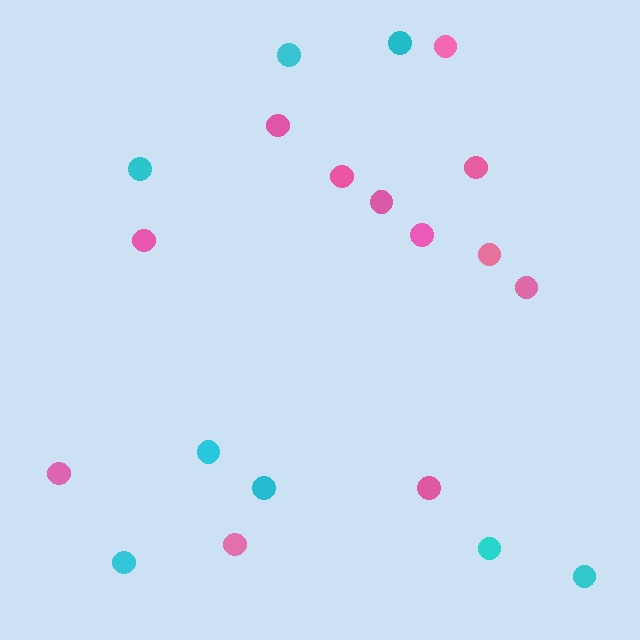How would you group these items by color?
There are 2 groups: one group of pink circles (12) and one group of cyan circles (8).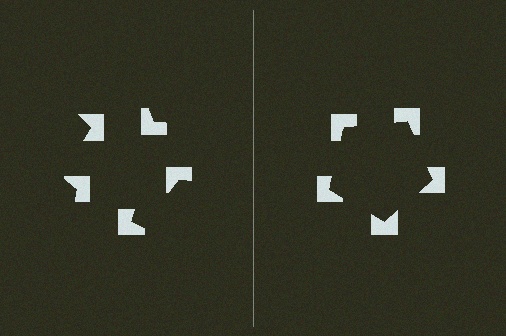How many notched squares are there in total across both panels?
10 — 5 on each side.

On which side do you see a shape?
An illusory pentagon appears on the right side. On the left side the wedge cuts are rotated, so no coherent shape forms.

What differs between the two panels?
The notched squares are positioned identically on both sides; only the wedge orientations differ. On the right they align to a pentagon; on the left they are misaligned.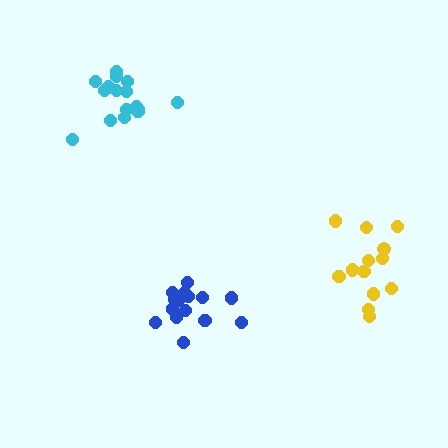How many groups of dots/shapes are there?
There are 3 groups.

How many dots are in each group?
Group 1: 15 dots, Group 2: 13 dots, Group 3: 17 dots (45 total).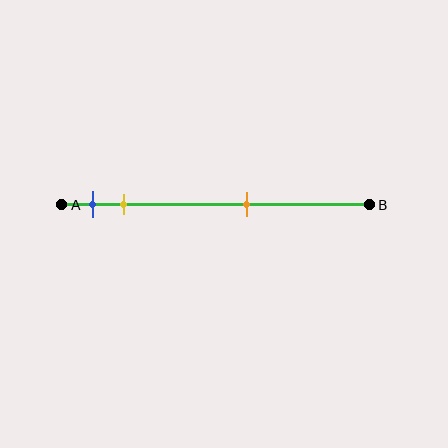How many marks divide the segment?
There are 3 marks dividing the segment.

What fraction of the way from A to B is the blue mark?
The blue mark is approximately 10% (0.1) of the way from A to B.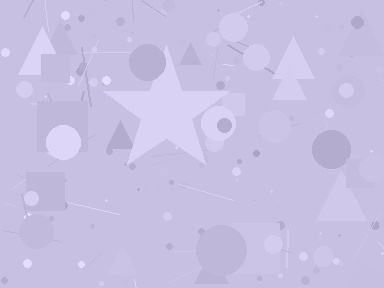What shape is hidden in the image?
A star is hidden in the image.